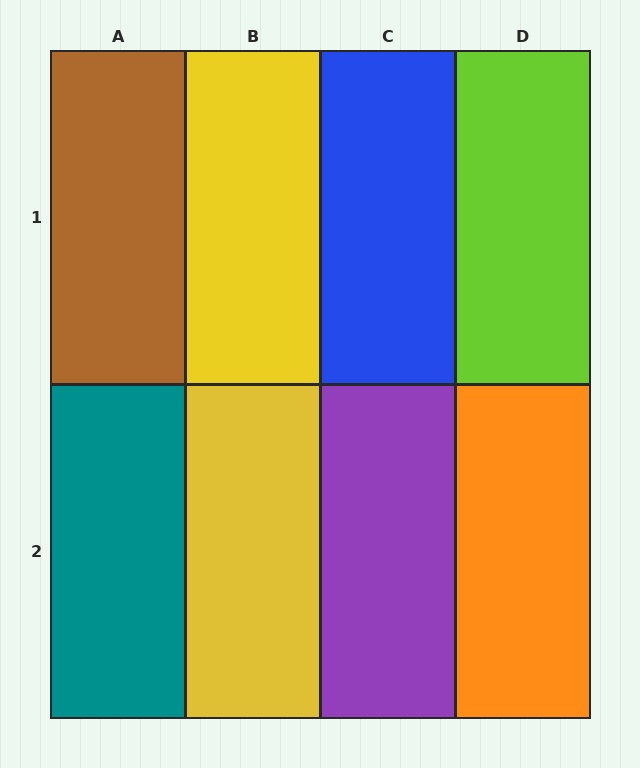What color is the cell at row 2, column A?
Teal.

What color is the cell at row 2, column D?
Orange.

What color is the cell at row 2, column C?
Purple.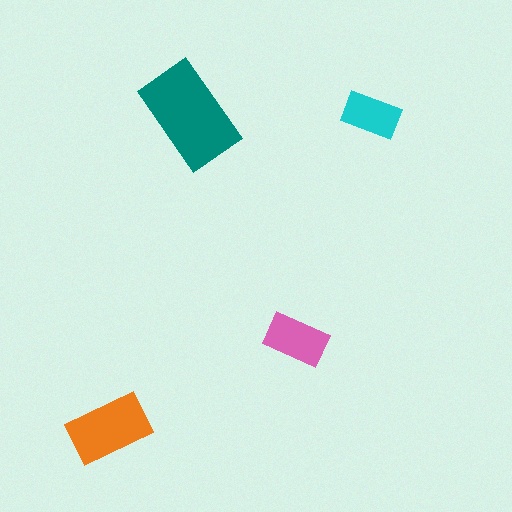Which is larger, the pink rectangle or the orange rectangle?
The orange one.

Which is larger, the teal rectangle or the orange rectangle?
The teal one.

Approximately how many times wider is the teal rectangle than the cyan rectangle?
About 2 times wider.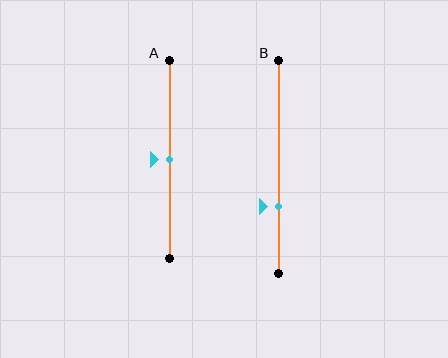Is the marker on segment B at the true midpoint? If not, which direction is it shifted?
No, the marker on segment B is shifted downward by about 19% of the segment length.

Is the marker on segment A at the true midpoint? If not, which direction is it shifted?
Yes, the marker on segment A is at the true midpoint.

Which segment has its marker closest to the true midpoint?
Segment A has its marker closest to the true midpoint.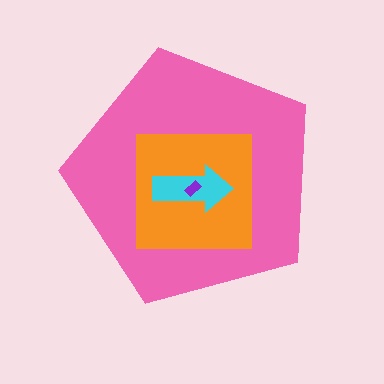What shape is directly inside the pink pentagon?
The orange square.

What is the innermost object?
The purple rectangle.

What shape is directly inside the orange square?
The cyan arrow.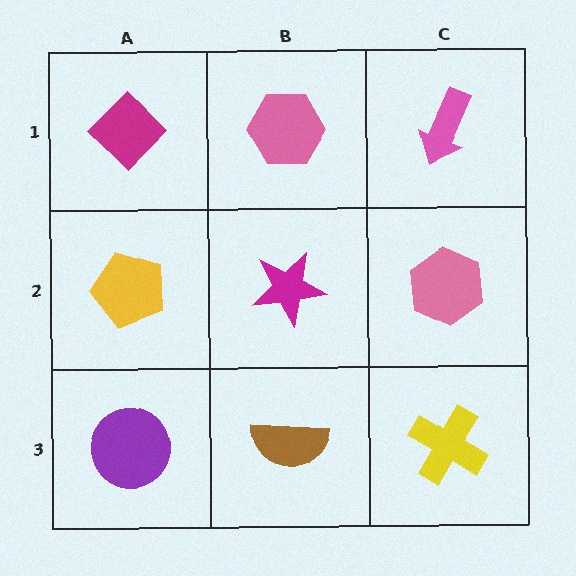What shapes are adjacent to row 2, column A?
A magenta diamond (row 1, column A), a purple circle (row 3, column A), a magenta star (row 2, column B).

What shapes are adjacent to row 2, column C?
A pink arrow (row 1, column C), a yellow cross (row 3, column C), a magenta star (row 2, column B).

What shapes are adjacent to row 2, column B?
A pink hexagon (row 1, column B), a brown semicircle (row 3, column B), a yellow pentagon (row 2, column A), a pink hexagon (row 2, column C).